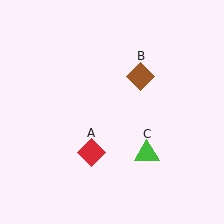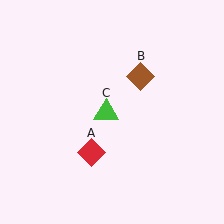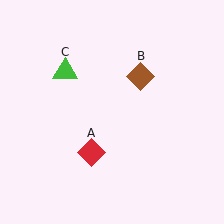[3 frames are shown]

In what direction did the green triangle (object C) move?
The green triangle (object C) moved up and to the left.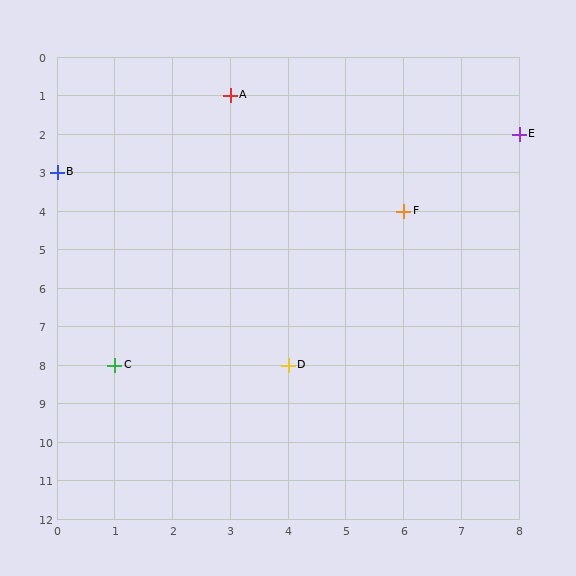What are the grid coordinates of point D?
Point D is at grid coordinates (4, 8).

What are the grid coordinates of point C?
Point C is at grid coordinates (1, 8).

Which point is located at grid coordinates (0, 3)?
Point B is at (0, 3).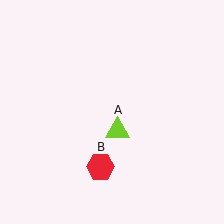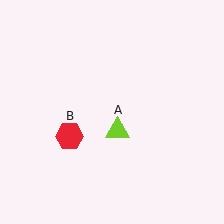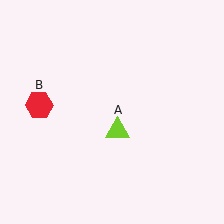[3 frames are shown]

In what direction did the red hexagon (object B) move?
The red hexagon (object B) moved up and to the left.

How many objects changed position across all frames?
1 object changed position: red hexagon (object B).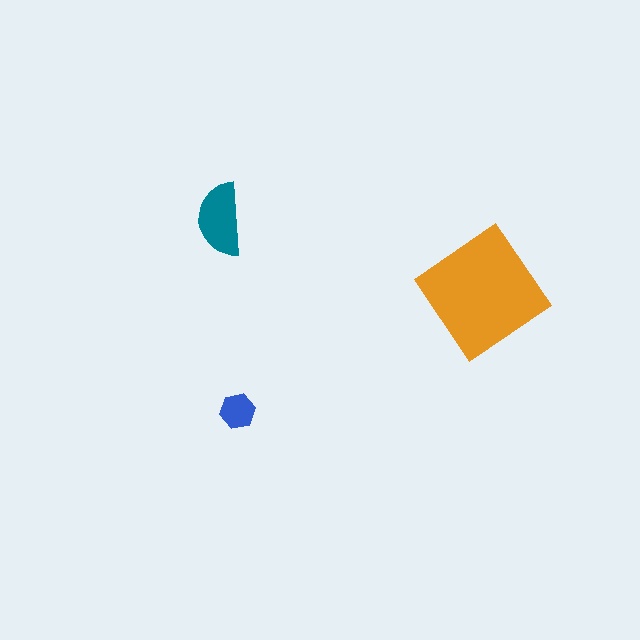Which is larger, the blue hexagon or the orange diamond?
The orange diamond.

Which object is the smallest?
The blue hexagon.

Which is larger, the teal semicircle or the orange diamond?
The orange diamond.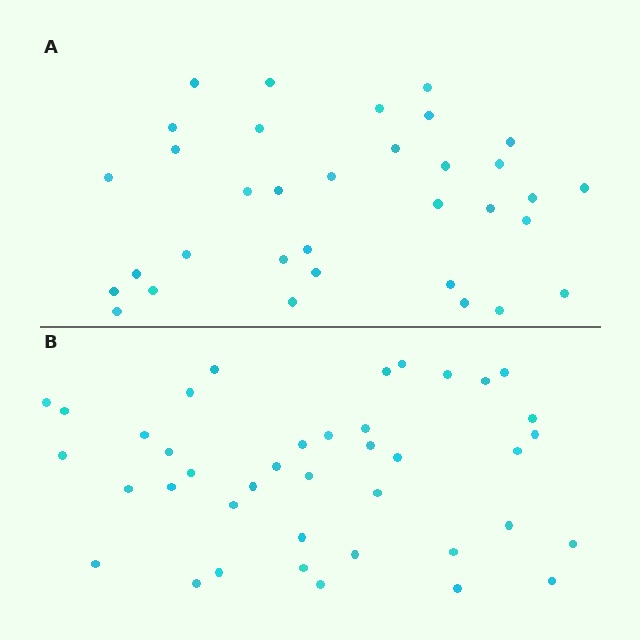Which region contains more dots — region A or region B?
Region B (the bottom region) has more dots.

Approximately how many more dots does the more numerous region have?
Region B has about 6 more dots than region A.